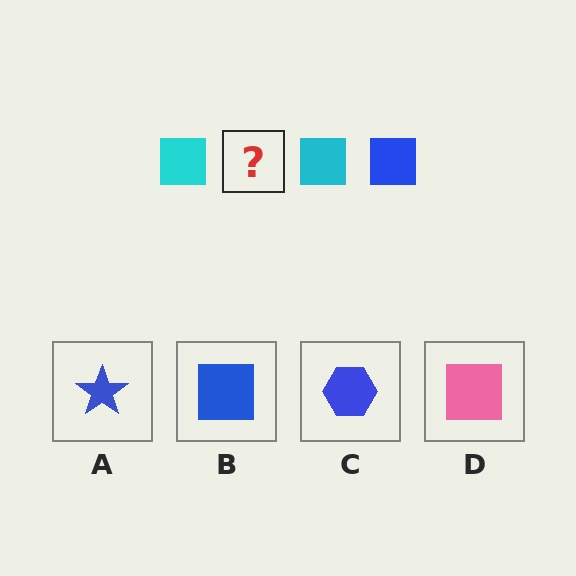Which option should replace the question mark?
Option B.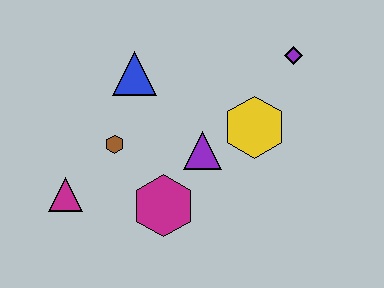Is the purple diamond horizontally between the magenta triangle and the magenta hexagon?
No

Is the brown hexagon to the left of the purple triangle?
Yes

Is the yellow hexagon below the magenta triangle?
No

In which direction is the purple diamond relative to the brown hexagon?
The purple diamond is to the right of the brown hexagon.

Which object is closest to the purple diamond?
The yellow hexagon is closest to the purple diamond.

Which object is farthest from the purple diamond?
The magenta triangle is farthest from the purple diamond.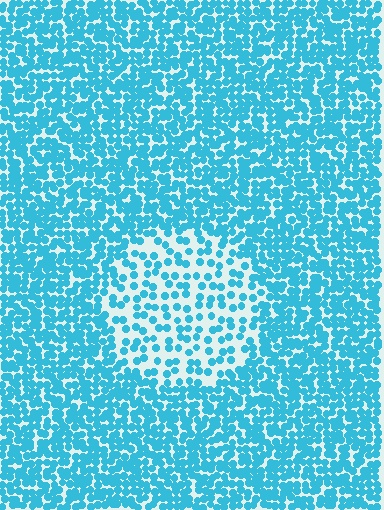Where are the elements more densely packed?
The elements are more densely packed outside the circle boundary.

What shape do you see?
I see a circle.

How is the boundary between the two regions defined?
The boundary is defined by a change in element density (approximately 2.3x ratio). All elements are the same color, size, and shape.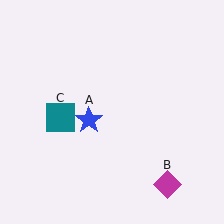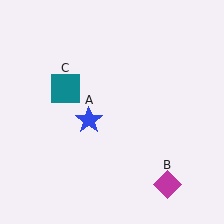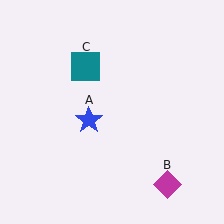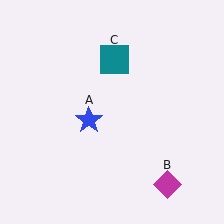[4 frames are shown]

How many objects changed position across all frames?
1 object changed position: teal square (object C).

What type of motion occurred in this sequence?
The teal square (object C) rotated clockwise around the center of the scene.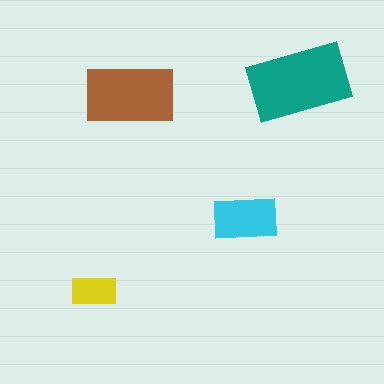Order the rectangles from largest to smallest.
the teal one, the brown one, the cyan one, the yellow one.